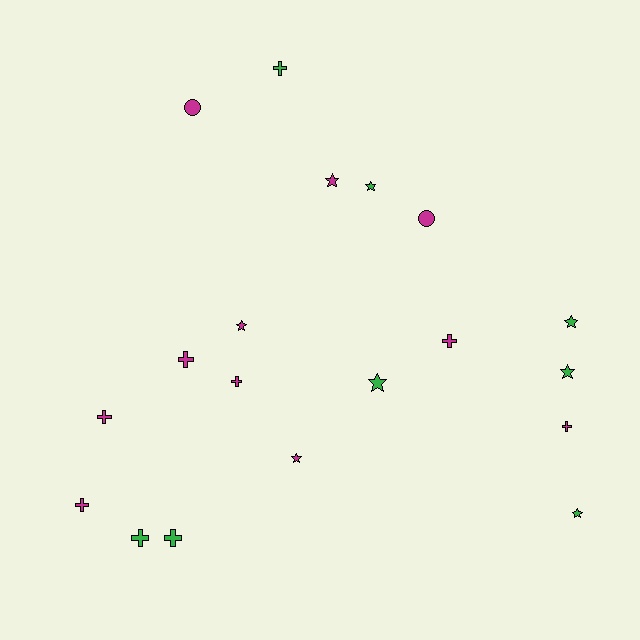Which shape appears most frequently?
Cross, with 9 objects.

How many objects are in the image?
There are 19 objects.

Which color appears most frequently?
Magenta, with 11 objects.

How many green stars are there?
There are 5 green stars.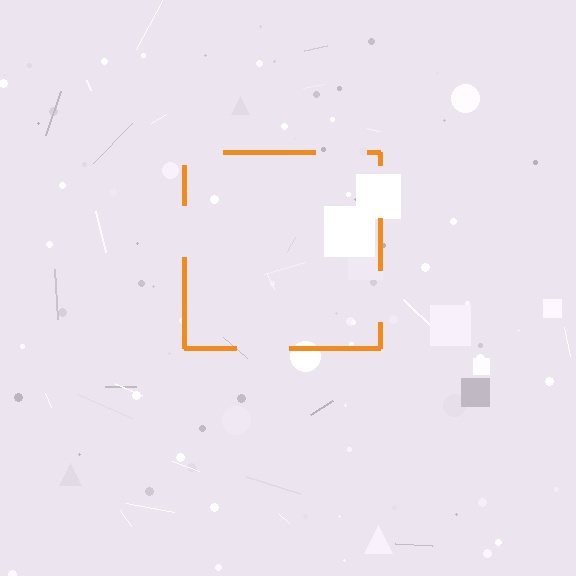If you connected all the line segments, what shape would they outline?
They would outline a square.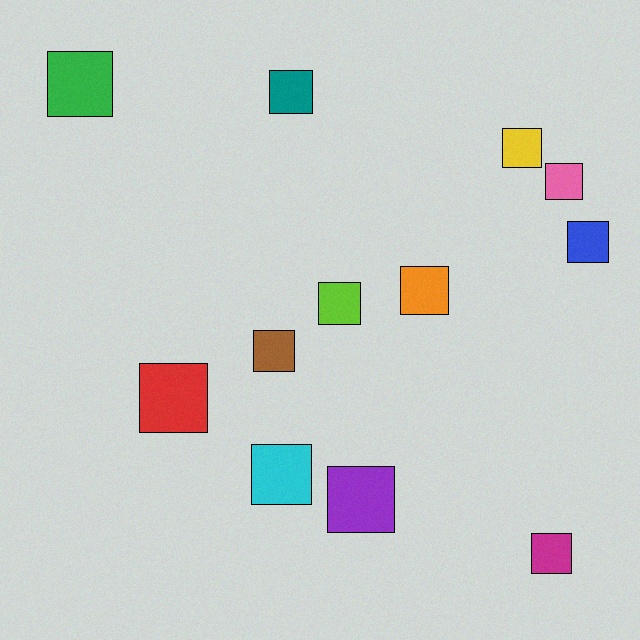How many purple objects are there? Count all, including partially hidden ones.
There is 1 purple object.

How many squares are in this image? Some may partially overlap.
There are 12 squares.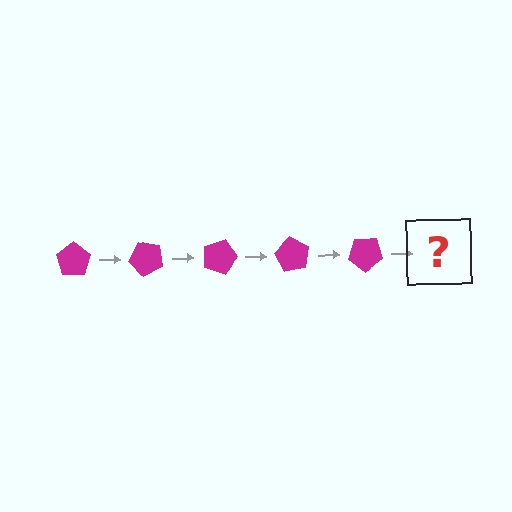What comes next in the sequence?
The next element should be a magenta pentagon rotated 225 degrees.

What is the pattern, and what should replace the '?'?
The pattern is that the pentagon rotates 45 degrees each step. The '?' should be a magenta pentagon rotated 225 degrees.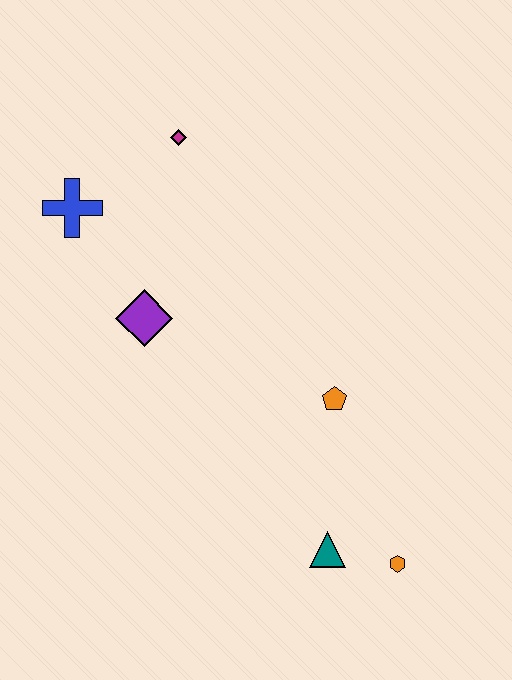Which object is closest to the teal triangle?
The orange hexagon is closest to the teal triangle.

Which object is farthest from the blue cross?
The orange hexagon is farthest from the blue cross.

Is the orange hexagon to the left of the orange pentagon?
No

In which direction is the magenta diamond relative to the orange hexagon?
The magenta diamond is above the orange hexagon.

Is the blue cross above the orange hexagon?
Yes